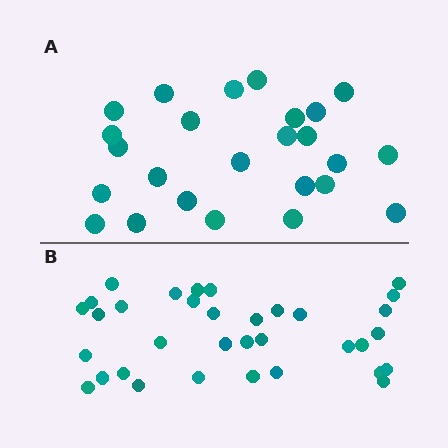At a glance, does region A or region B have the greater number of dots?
Region B (the bottom region) has more dots.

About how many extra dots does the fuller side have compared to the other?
Region B has roughly 8 or so more dots than region A.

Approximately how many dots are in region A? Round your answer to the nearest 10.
About 20 dots. (The exact count is 25, which rounds to 20.)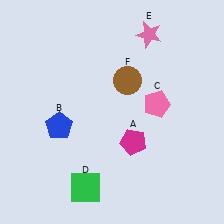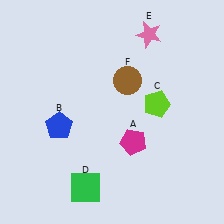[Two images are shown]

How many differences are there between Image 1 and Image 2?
There is 1 difference between the two images.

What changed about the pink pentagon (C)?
In Image 1, C is pink. In Image 2, it changed to lime.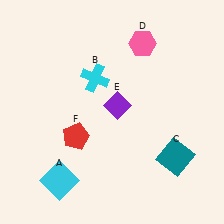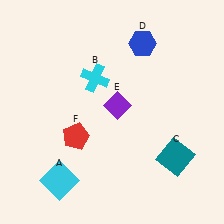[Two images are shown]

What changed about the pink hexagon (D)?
In Image 1, D is pink. In Image 2, it changed to blue.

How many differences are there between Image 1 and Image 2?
There is 1 difference between the two images.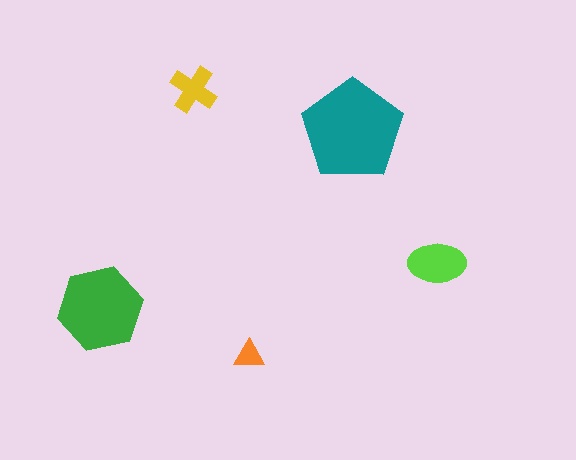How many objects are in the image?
There are 5 objects in the image.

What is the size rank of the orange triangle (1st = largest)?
5th.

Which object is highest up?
The yellow cross is topmost.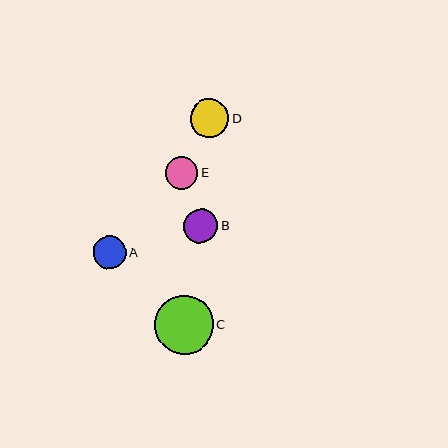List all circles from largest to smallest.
From largest to smallest: C, D, B, E, A.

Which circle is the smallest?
Circle A is the smallest with a size of approximately 32 pixels.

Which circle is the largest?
Circle C is the largest with a size of approximately 59 pixels.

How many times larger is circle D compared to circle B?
Circle D is approximately 1.2 times the size of circle B.